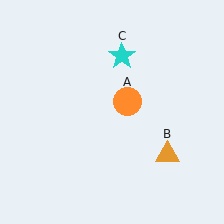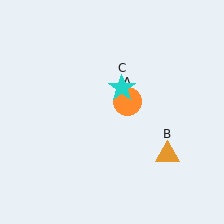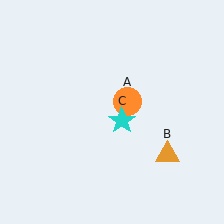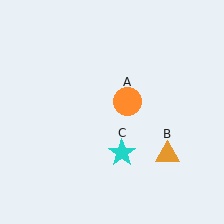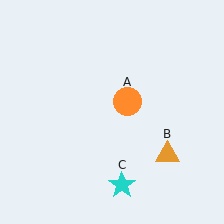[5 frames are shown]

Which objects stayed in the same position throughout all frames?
Orange circle (object A) and orange triangle (object B) remained stationary.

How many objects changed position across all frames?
1 object changed position: cyan star (object C).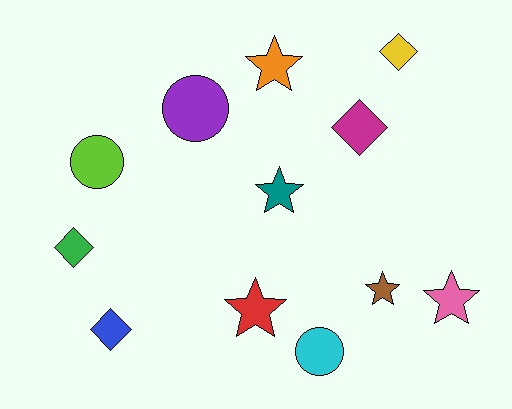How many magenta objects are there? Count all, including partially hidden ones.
There is 1 magenta object.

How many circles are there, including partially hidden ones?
There are 3 circles.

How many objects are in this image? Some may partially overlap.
There are 12 objects.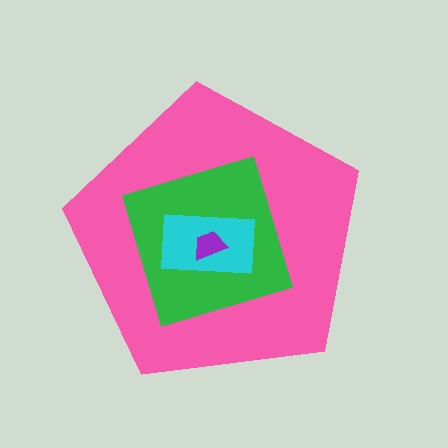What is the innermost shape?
The purple trapezoid.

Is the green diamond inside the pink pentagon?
Yes.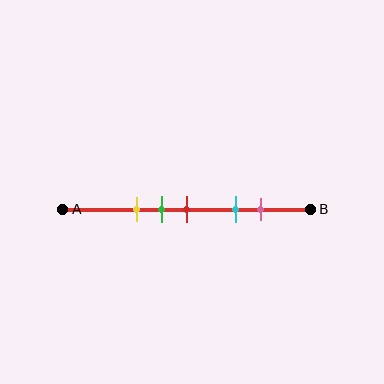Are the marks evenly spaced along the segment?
No, the marks are not evenly spaced.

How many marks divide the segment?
There are 5 marks dividing the segment.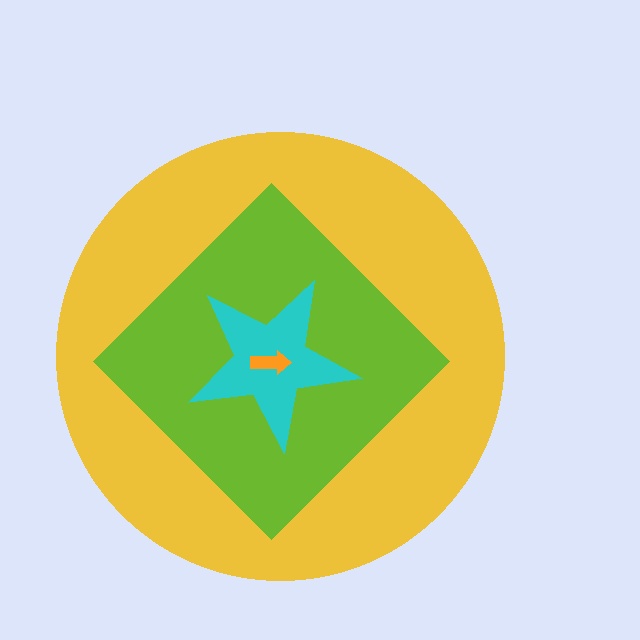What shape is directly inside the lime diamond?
The cyan star.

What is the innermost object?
The orange arrow.